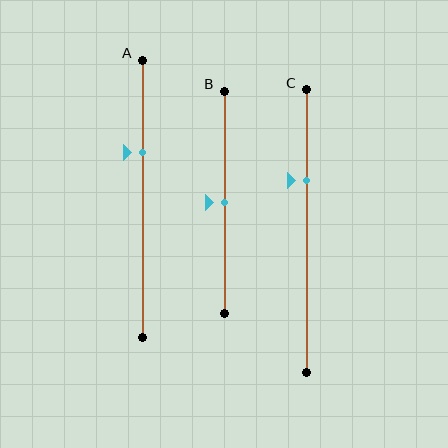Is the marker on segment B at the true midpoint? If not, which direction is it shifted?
Yes, the marker on segment B is at the true midpoint.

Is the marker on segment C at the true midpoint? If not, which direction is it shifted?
No, the marker on segment C is shifted upward by about 18% of the segment length.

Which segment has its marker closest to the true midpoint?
Segment B has its marker closest to the true midpoint.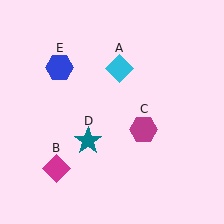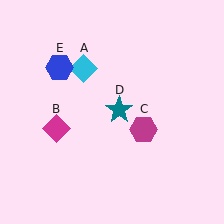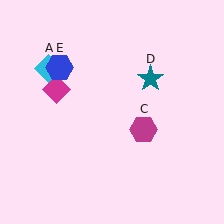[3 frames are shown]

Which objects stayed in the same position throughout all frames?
Magenta hexagon (object C) and blue hexagon (object E) remained stationary.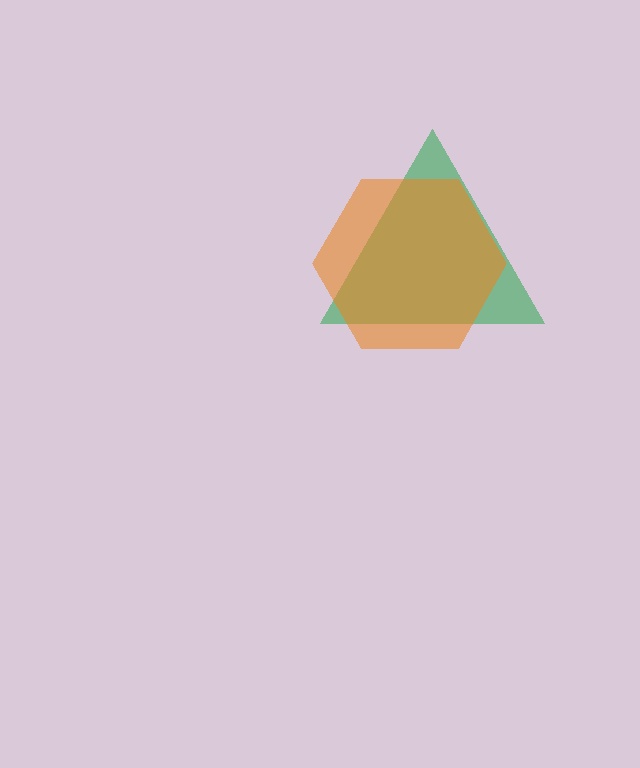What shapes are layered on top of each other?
The layered shapes are: a green triangle, an orange hexagon.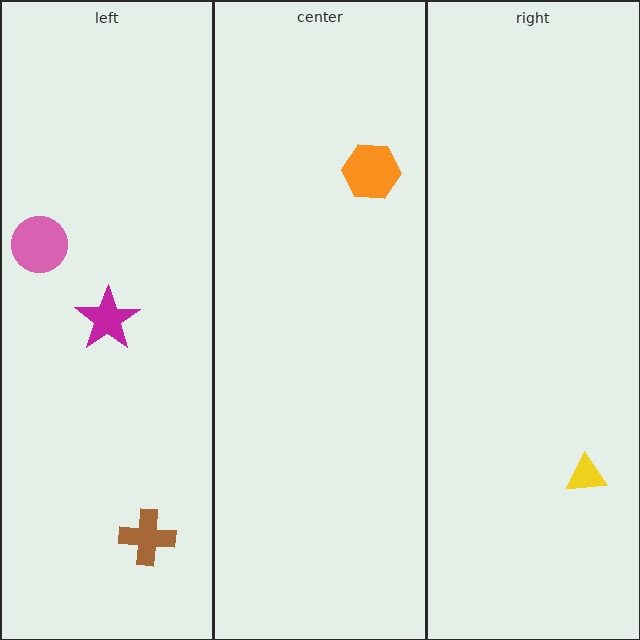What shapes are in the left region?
The magenta star, the brown cross, the pink circle.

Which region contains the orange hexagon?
The center region.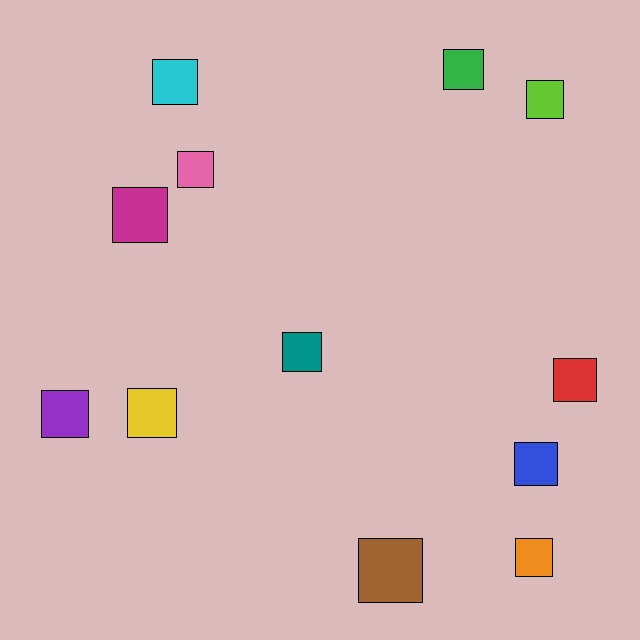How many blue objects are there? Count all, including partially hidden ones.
There is 1 blue object.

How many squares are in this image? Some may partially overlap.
There are 12 squares.